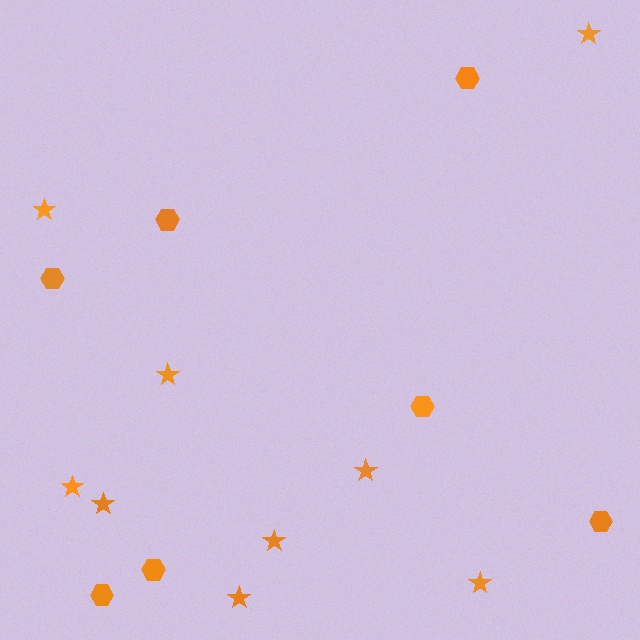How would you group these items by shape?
There are 2 groups: one group of stars (9) and one group of hexagons (7).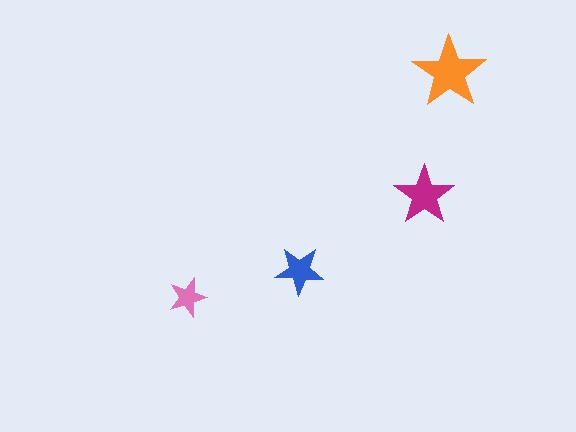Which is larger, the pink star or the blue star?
The blue one.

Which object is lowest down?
The pink star is bottommost.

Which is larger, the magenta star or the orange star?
The orange one.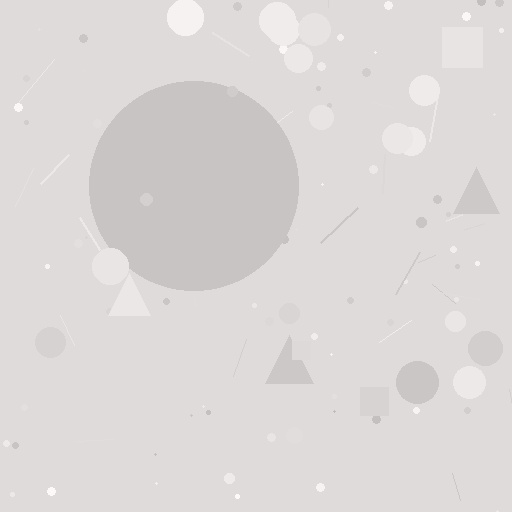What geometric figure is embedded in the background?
A circle is embedded in the background.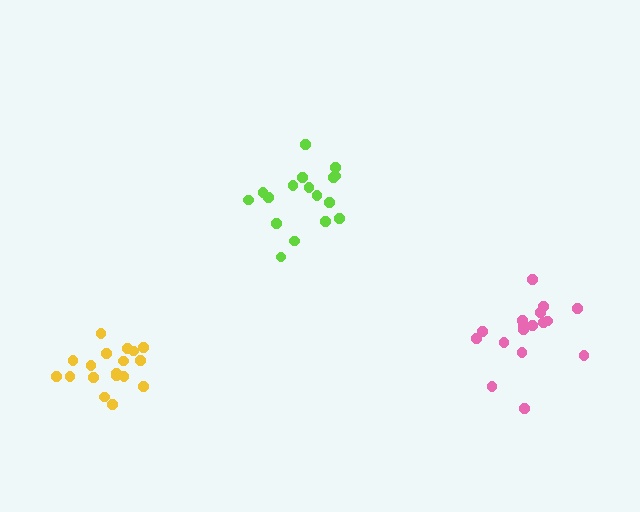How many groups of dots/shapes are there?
There are 3 groups.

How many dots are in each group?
Group 1: 17 dots, Group 2: 18 dots, Group 3: 17 dots (52 total).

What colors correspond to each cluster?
The clusters are colored: pink, yellow, lime.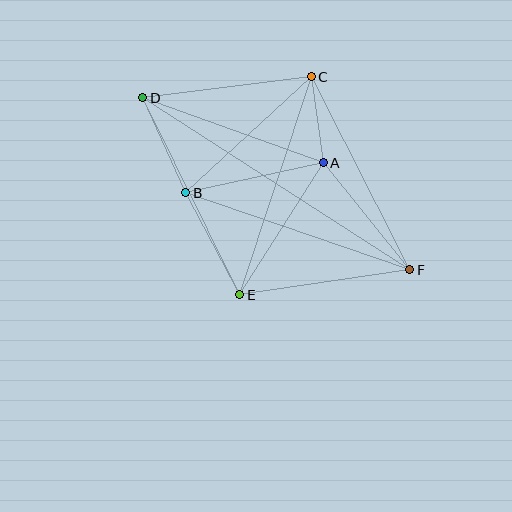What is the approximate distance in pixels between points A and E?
The distance between A and E is approximately 157 pixels.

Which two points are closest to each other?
Points A and C are closest to each other.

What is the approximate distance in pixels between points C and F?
The distance between C and F is approximately 216 pixels.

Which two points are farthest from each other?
Points D and F are farthest from each other.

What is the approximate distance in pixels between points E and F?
The distance between E and F is approximately 172 pixels.